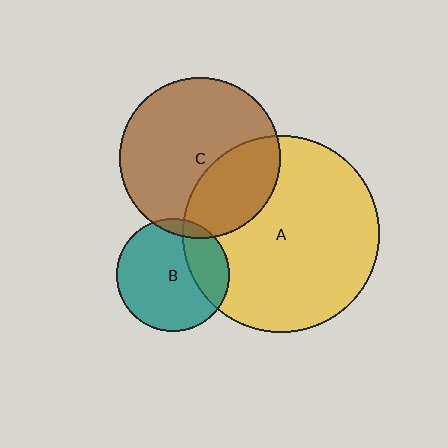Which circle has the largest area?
Circle A (yellow).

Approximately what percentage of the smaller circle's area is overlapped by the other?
Approximately 5%.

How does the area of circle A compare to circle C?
Approximately 1.5 times.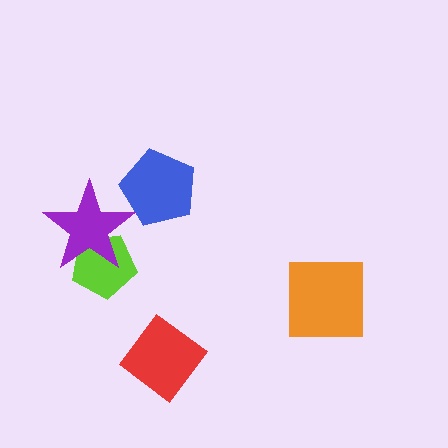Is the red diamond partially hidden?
No, no other shape covers it.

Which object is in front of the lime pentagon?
The purple star is in front of the lime pentagon.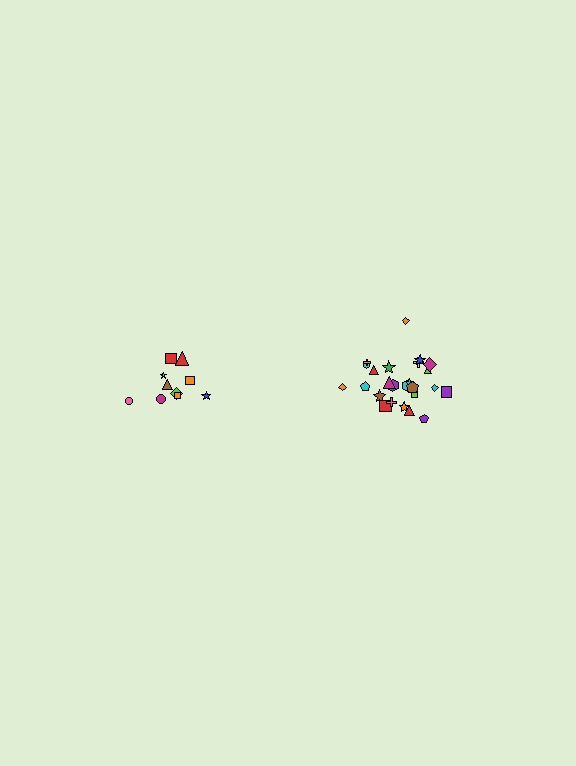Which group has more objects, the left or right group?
The right group.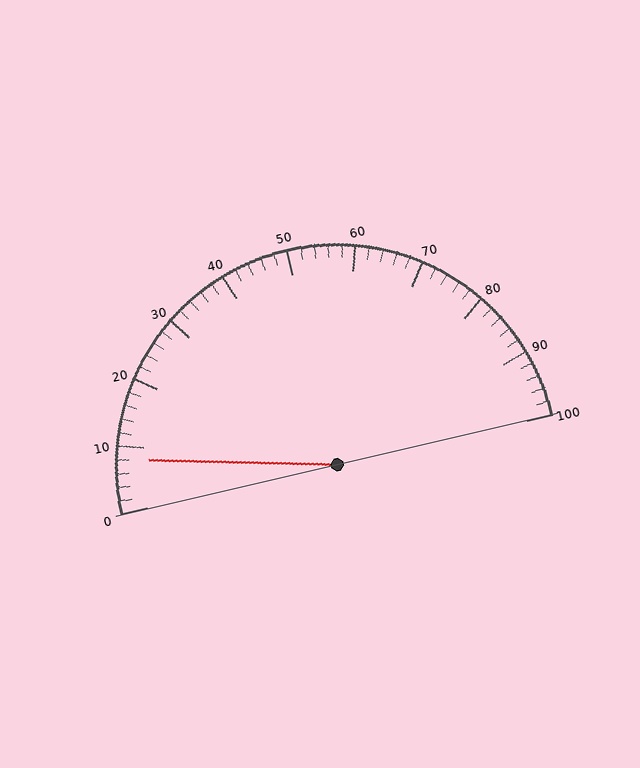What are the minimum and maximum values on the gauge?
The gauge ranges from 0 to 100.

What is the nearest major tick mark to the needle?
The nearest major tick mark is 10.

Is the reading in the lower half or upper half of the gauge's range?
The reading is in the lower half of the range (0 to 100).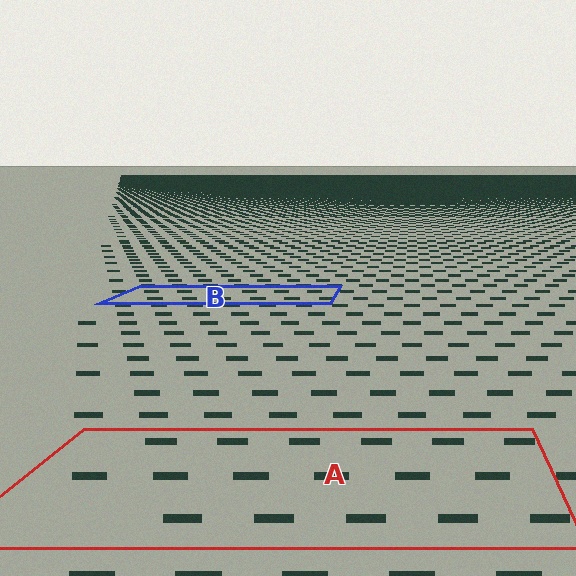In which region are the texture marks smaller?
The texture marks are smaller in region B, because it is farther away.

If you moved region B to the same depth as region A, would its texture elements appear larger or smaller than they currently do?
They would appear larger. At a closer depth, the same texture elements are projected at a bigger on-screen size.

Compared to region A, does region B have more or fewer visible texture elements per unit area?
Region B has more texture elements per unit area — they are packed more densely because it is farther away.